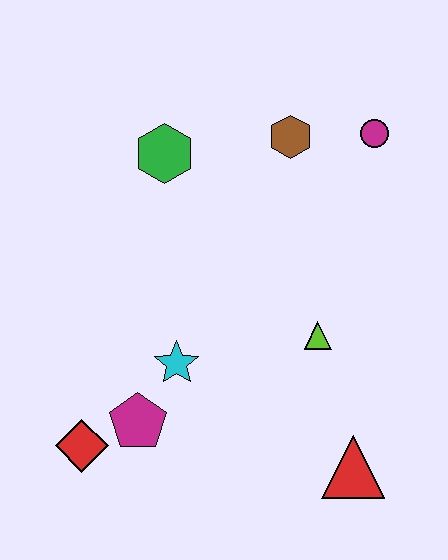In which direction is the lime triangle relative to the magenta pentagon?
The lime triangle is to the right of the magenta pentagon.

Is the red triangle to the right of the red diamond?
Yes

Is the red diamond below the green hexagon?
Yes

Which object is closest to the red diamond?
The magenta pentagon is closest to the red diamond.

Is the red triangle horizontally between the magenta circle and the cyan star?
Yes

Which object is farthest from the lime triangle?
The red diamond is farthest from the lime triangle.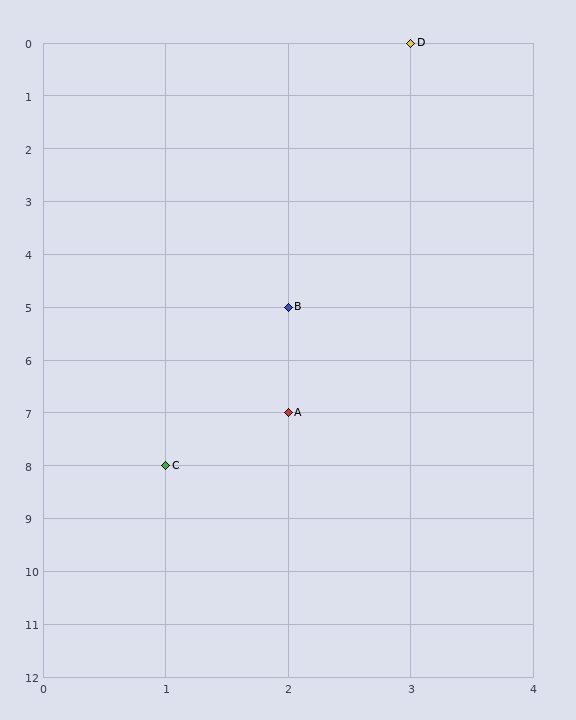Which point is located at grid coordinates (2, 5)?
Point B is at (2, 5).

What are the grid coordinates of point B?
Point B is at grid coordinates (2, 5).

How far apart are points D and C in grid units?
Points D and C are 2 columns and 8 rows apart (about 8.2 grid units diagonally).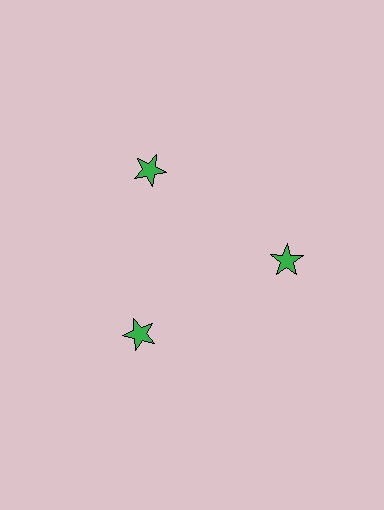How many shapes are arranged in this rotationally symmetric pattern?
There are 3 shapes, arranged in 3 groups of 1.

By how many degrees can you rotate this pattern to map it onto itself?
The pattern maps onto itself every 120 degrees of rotation.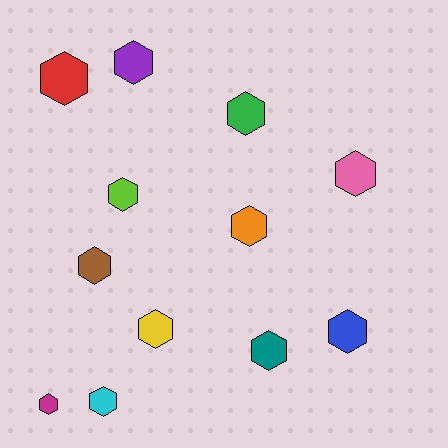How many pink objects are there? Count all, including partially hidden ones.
There is 1 pink object.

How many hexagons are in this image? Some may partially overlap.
There are 12 hexagons.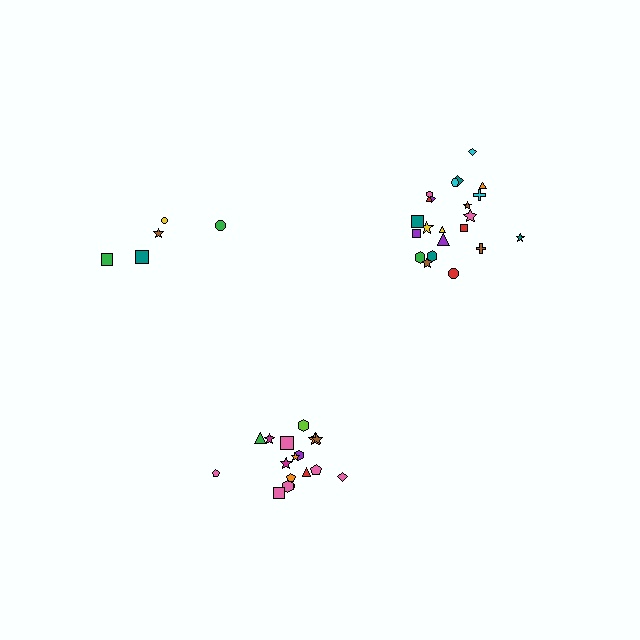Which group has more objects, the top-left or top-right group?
The top-right group.